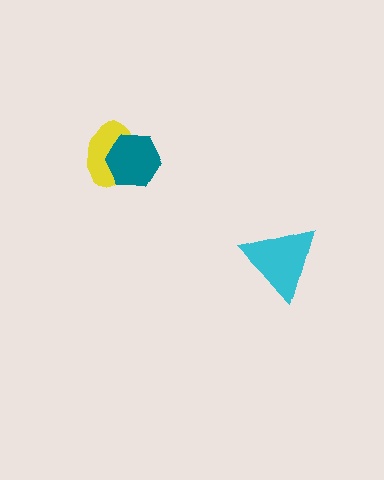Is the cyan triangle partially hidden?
No, no other shape covers it.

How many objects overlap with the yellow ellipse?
1 object overlaps with the yellow ellipse.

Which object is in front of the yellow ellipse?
The teal hexagon is in front of the yellow ellipse.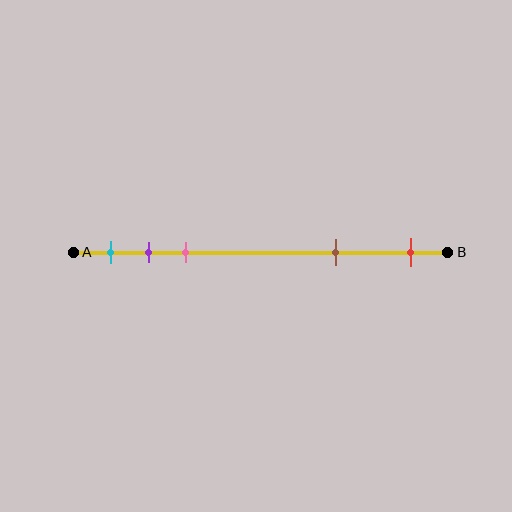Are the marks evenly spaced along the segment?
No, the marks are not evenly spaced.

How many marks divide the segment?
There are 5 marks dividing the segment.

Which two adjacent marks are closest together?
The purple and pink marks are the closest adjacent pair.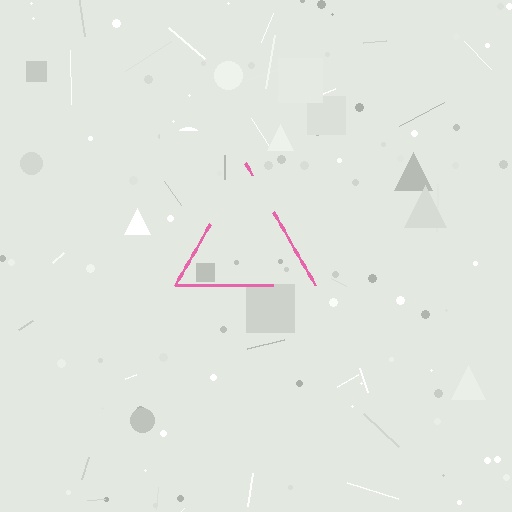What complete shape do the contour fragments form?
The contour fragments form a triangle.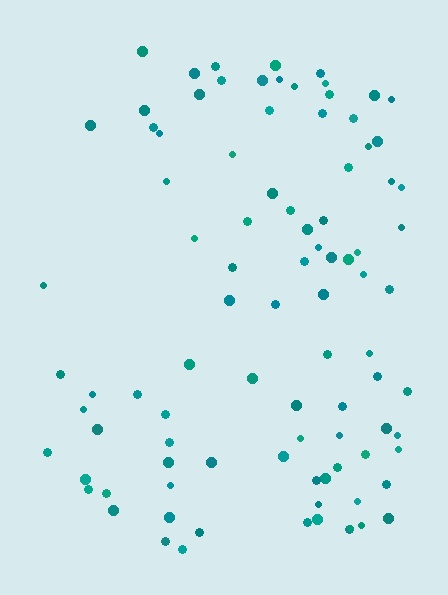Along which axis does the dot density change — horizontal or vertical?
Horizontal.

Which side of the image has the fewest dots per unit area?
The left.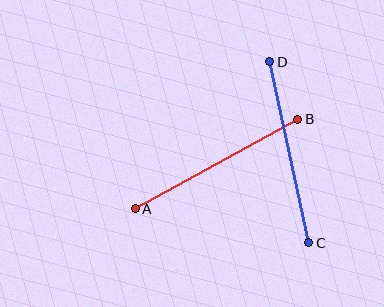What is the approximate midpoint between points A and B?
The midpoint is at approximately (216, 164) pixels.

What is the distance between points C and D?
The distance is approximately 185 pixels.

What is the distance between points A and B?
The distance is approximately 186 pixels.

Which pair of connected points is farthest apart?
Points A and B are farthest apart.